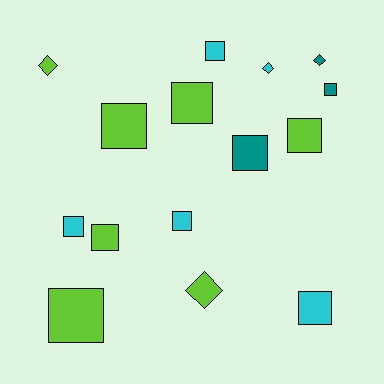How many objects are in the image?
There are 15 objects.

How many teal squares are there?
There are 2 teal squares.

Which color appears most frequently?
Lime, with 7 objects.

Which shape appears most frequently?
Square, with 11 objects.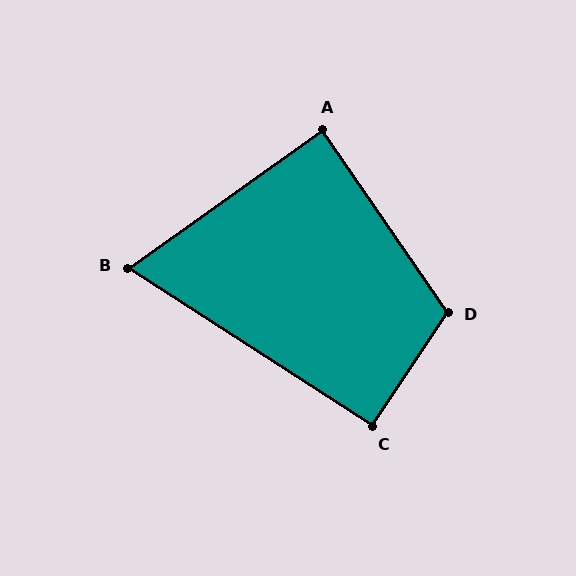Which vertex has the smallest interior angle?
B, at approximately 68 degrees.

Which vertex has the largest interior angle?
D, at approximately 112 degrees.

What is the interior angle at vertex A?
Approximately 89 degrees (approximately right).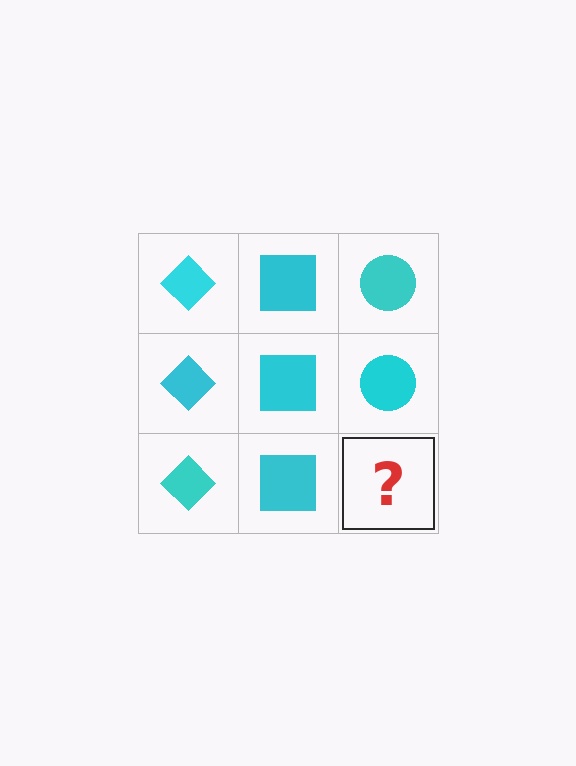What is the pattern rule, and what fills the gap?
The rule is that each column has a consistent shape. The gap should be filled with a cyan circle.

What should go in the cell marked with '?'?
The missing cell should contain a cyan circle.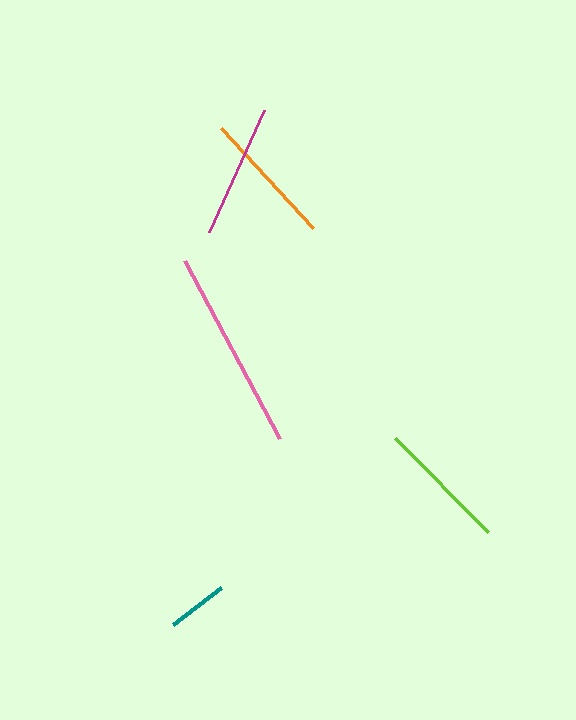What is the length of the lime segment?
The lime segment is approximately 132 pixels long.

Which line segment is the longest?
The pink line is the longest at approximately 201 pixels.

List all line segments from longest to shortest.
From longest to shortest: pink, orange, magenta, lime, teal.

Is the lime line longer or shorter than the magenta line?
The magenta line is longer than the lime line.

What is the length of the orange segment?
The orange segment is approximately 136 pixels long.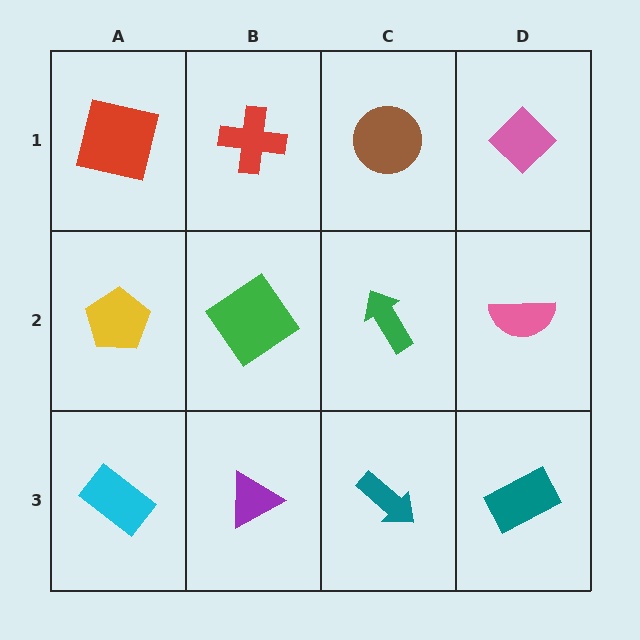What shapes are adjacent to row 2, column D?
A pink diamond (row 1, column D), a teal rectangle (row 3, column D), a green arrow (row 2, column C).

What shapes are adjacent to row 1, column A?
A yellow pentagon (row 2, column A), a red cross (row 1, column B).